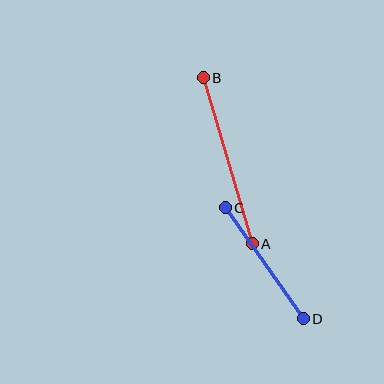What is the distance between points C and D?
The distance is approximately 135 pixels.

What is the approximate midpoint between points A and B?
The midpoint is at approximately (228, 161) pixels.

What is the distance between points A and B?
The distance is approximately 173 pixels.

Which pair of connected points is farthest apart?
Points A and B are farthest apart.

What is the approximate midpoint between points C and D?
The midpoint is at approximately (264, 263) pixels.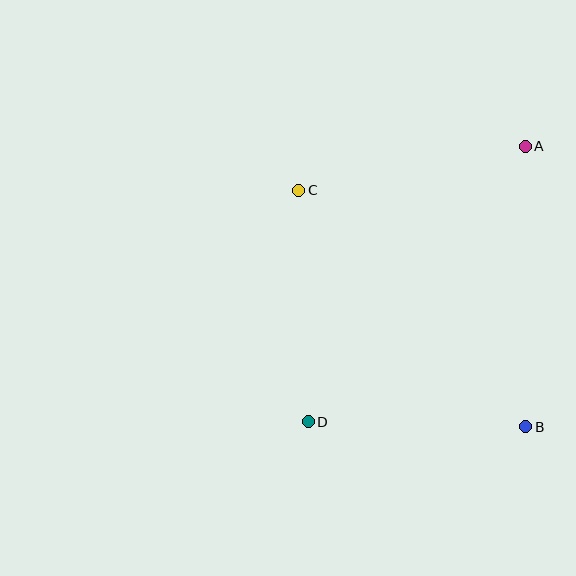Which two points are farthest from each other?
Points A and D are farthest from each other.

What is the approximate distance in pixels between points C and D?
The distance between C and D is approximately 232 pixels.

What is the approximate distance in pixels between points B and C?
The distance between B and C is approximately 328 pixels.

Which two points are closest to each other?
Points B and D are closest to each other.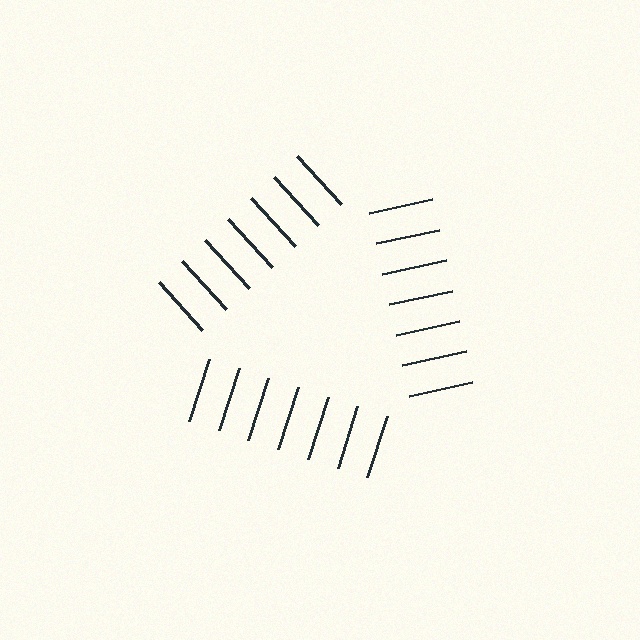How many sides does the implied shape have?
3 sides — the line-ends trace a triangle.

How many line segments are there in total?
21 — 7 along each of the 3 edges.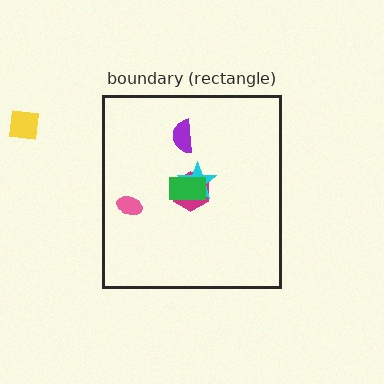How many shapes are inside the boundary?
5 inside, 1 outside.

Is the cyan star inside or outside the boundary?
Inside.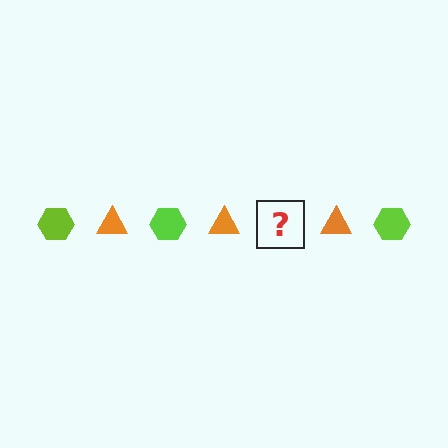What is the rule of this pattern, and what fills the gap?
The rule is that the pattern alternates between lime hexagon and orange triangle. The gap should be filled with a lime hexagon.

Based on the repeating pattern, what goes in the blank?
The blank should be a lime hexagon.